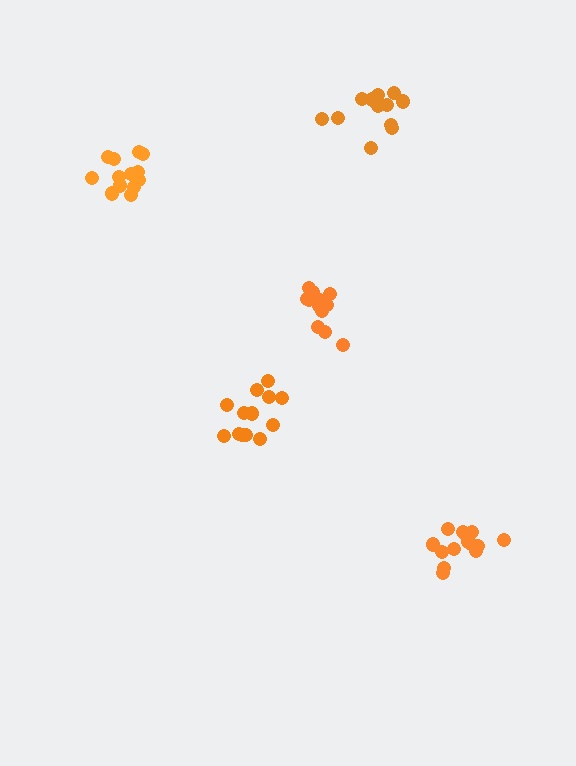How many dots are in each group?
Group 1: 13 dots, Group 2: 14 dots, Group 3: 13 dots, Group 4: 12 dots, Group 5: 13 dots (65 total).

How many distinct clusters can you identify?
There are 5 distinct clusters.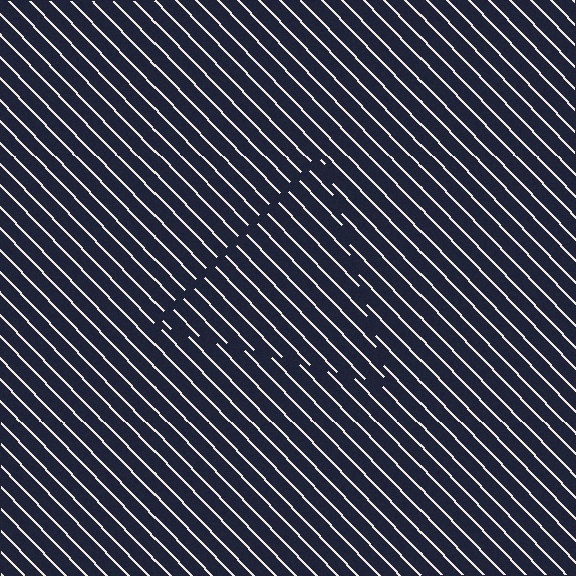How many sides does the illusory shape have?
3 sides — the line-ends trace a triangle.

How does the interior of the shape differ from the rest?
The interior of the shape contains the same grating, shifted by half a period — the contour is defined by the phase discontinuity where line-ends from the inner and outer gratings abut.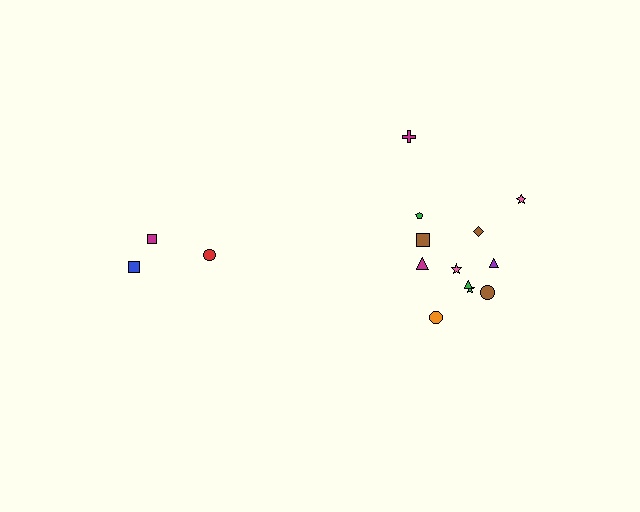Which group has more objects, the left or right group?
The right group.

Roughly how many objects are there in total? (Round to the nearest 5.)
Roughly 15 objects in total.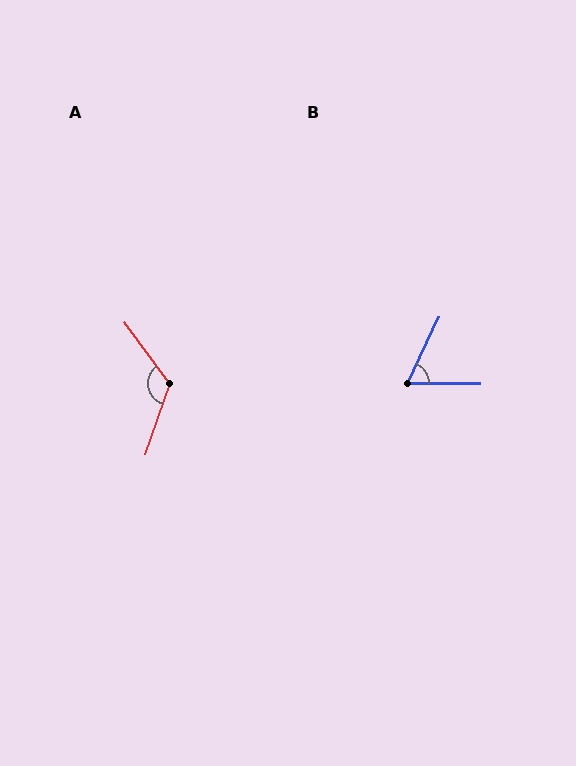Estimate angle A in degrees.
Approximately 125 degrees.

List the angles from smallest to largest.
B (65°), A (125°).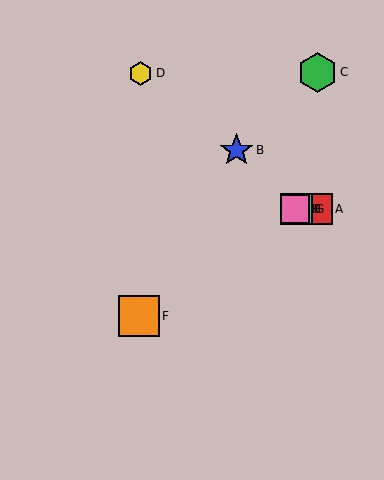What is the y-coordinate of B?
Object B is at y≈150.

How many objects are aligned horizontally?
4 objects (A, E, G, H) are aligned horizontally.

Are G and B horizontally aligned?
No, G is at y≈209 and B is at y≈150.